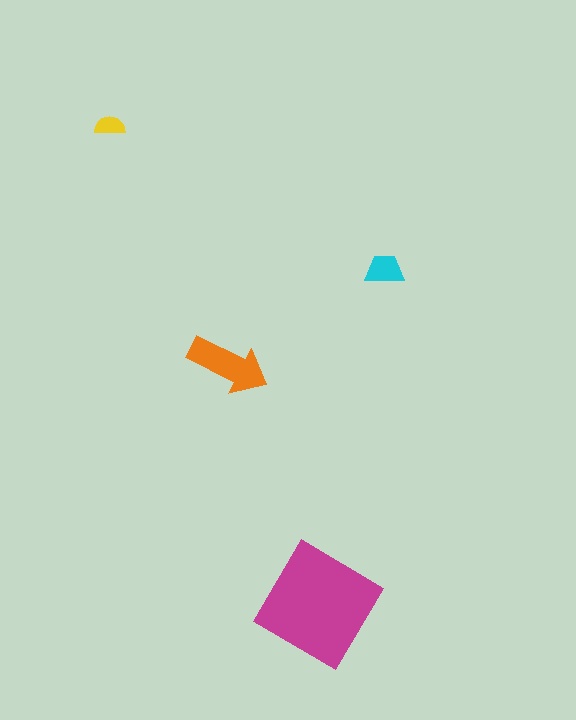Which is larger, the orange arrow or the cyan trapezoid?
The orange arrow.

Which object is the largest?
The magenta diamond.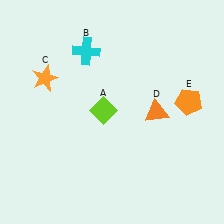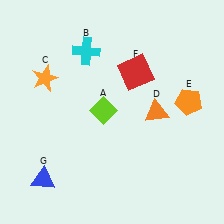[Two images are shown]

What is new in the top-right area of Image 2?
A red square (F) was added in the top-right area of Image 2.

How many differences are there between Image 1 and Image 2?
There are 2 differences between the two images.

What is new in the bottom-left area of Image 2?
A blue triangle (G) was added in the bottom-left area of Image 2.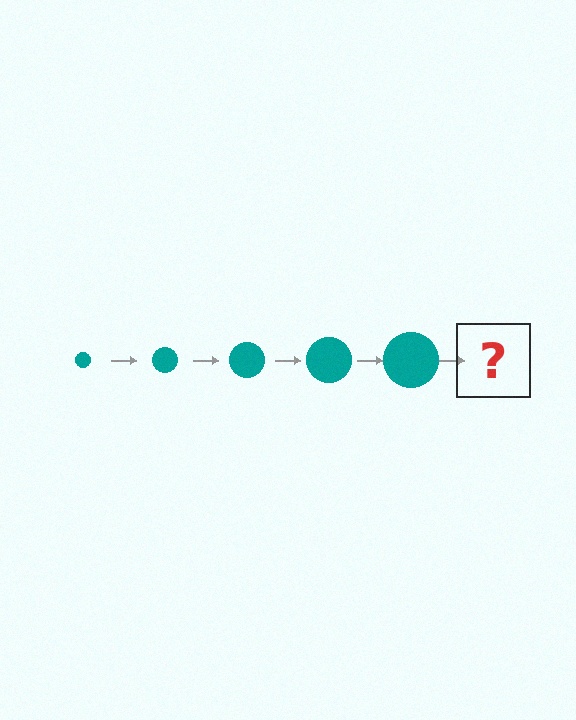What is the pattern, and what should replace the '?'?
The pattern is that the circle gets progressively larger each step. The '?' should be a teal circle, larger than the previous one.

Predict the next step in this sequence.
The next step is a teal circle, larger than the previous one.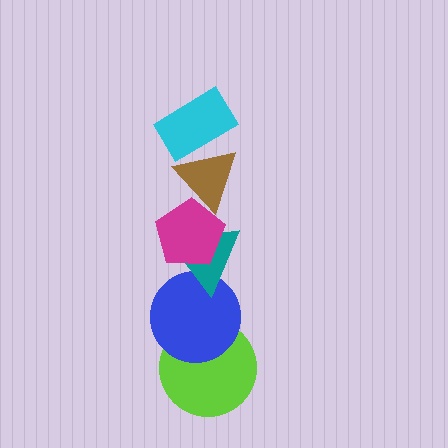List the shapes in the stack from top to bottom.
From top to bottom: the cyan rectangle, the brown triangle, the magenta pentagon, the teal triangle, the blue circle, the lime circle.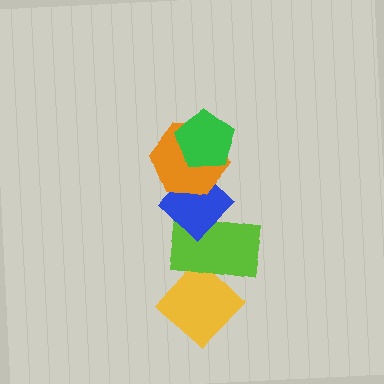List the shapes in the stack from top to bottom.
From top to bottom: the green pentagon, the orange hexagon, the blue diamond, the lime rectangle, the yellow diamond.